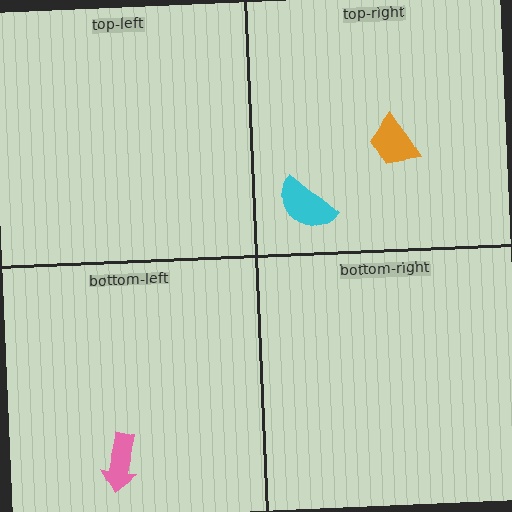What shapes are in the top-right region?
The cyan semicircle, the orange trapezoid.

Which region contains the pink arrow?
The bottom-left region.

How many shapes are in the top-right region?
2.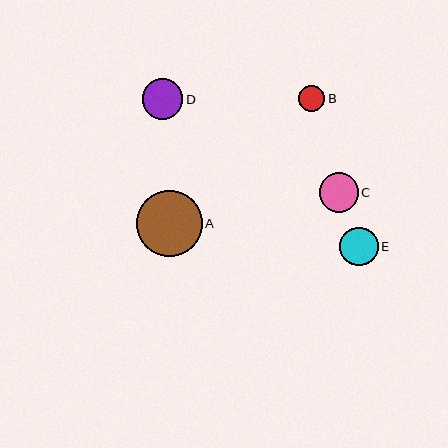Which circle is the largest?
Circle A is the largest with a size of approximately 65 pixels.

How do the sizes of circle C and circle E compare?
Circle C and circle E are approximately the same size.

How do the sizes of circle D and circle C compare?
Circle D and circle C are approximately the same size.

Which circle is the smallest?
Circle B is the smallest with a size of approximately 26 pixels.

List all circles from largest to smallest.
From largest to smallest: A, D, C, E, B.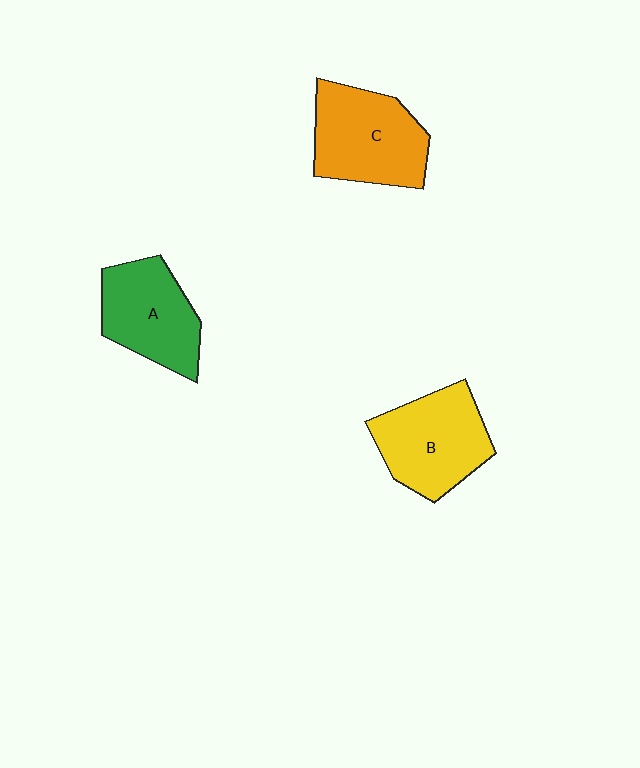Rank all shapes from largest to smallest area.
From largest to smallest: C (orange), B (yellow), A (green).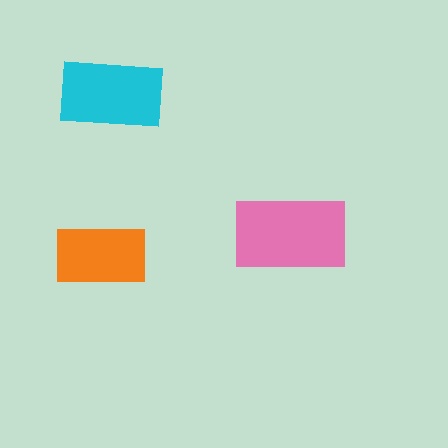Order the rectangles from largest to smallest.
the pink one, the cyan one, the orange one.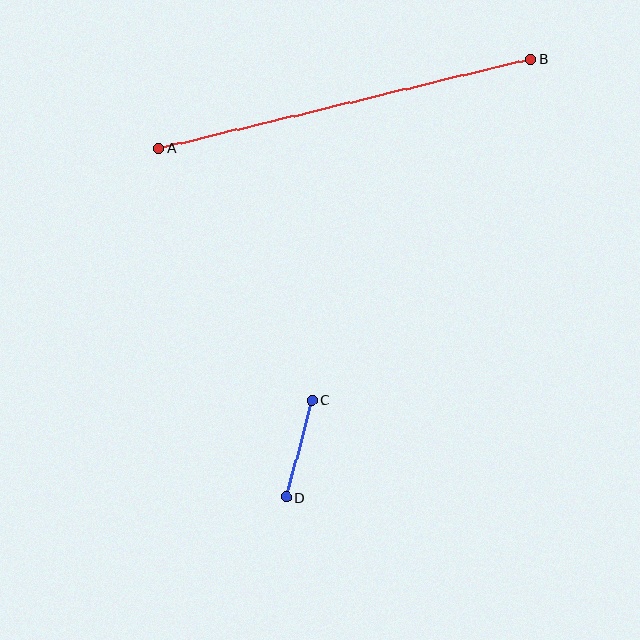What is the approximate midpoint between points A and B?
The midpoint is at approximately (345, 104) pixels.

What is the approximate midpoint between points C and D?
The midpoint is at approximately (299, 449) pixels.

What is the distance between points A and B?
The distance is approximately 382 pixels.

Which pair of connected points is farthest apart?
Points A and B are farthest apart.